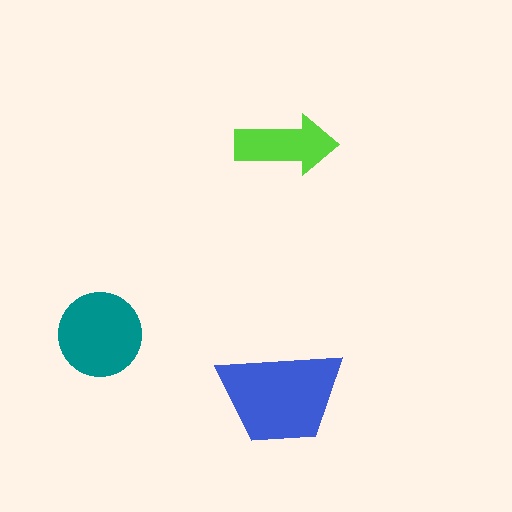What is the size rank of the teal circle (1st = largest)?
2nd.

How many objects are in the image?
There are 3 objects in the image.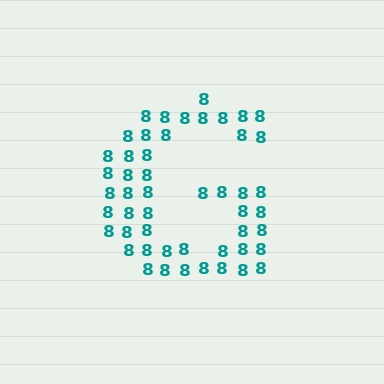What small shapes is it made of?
It is made of small digit 8's.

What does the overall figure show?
The overall figure shows the letter G.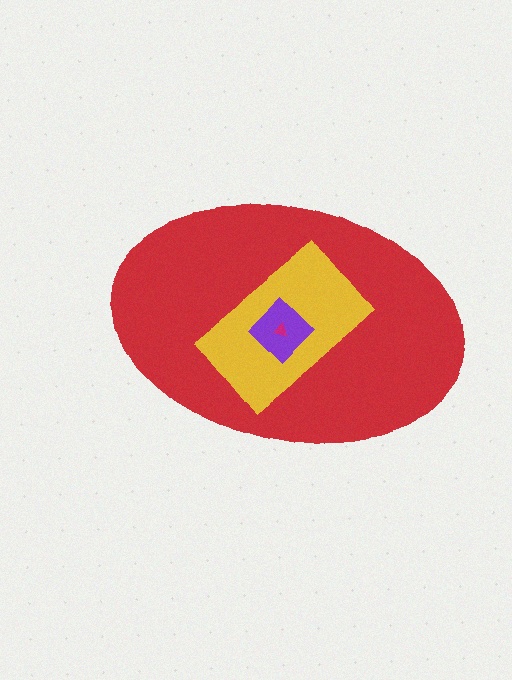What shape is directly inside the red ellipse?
The yellow rectangle.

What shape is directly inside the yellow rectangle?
The purple diamond.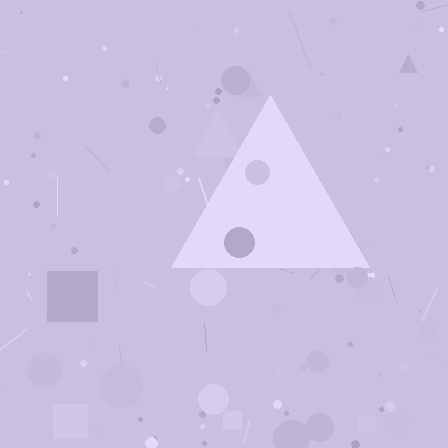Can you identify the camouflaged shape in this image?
The camouflaged shape is a triangle.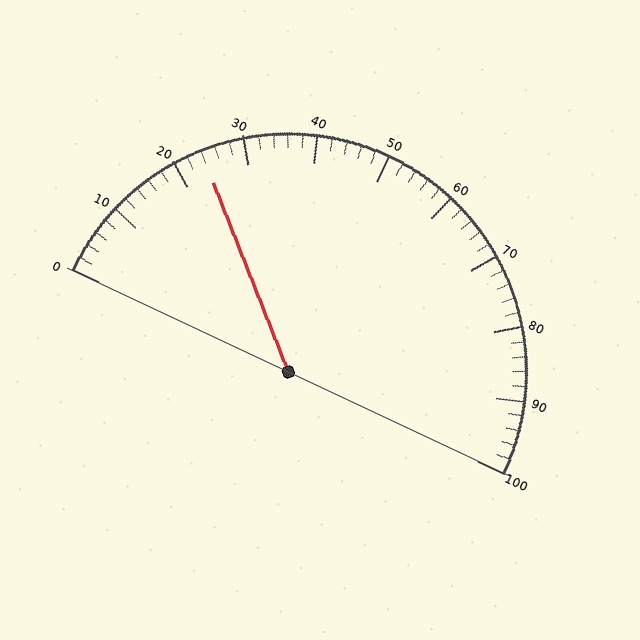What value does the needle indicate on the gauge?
The needle indicates approximately 24.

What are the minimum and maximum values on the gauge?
The gauge ranges from 0 to 100.